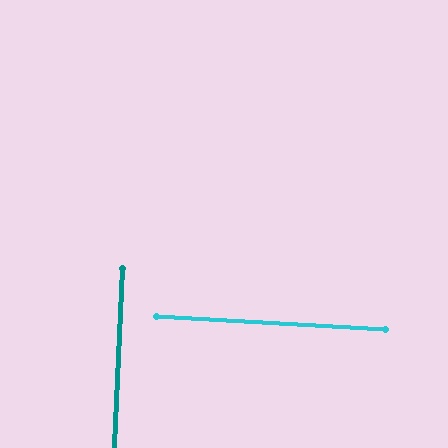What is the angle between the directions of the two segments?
Approximately 89 degrees.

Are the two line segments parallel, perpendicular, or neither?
Perpendicular — they meet at approximately 89°.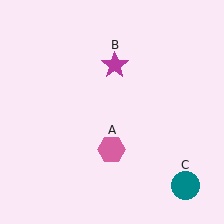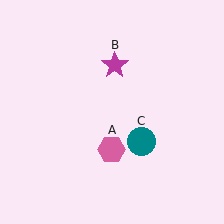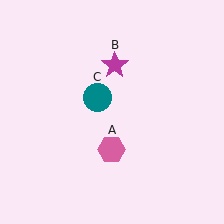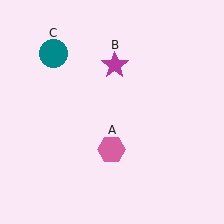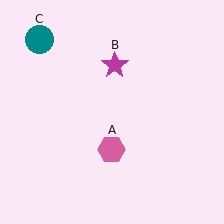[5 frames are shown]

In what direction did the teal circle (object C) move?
The teal circle (object C) moved up and to the left.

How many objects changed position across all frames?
1 object changed position: teal circle (object C).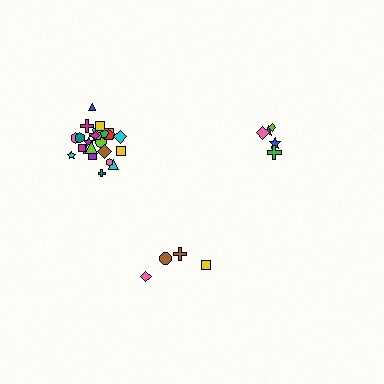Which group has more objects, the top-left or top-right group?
The top-left group.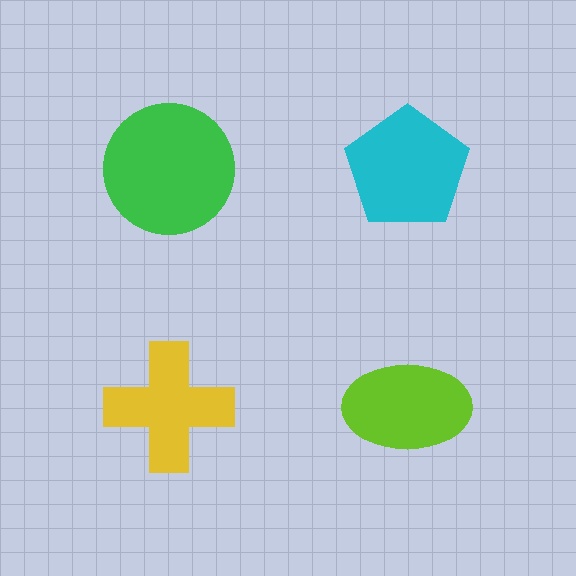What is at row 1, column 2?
A cyan pentagon.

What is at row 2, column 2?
A lime ellipse.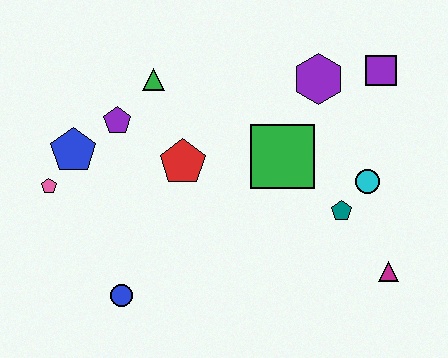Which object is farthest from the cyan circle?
The pink pentagon is farthest from the cyan circle.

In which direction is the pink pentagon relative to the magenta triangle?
The pink pentagon is to the left of the magenta triangle.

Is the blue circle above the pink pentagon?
No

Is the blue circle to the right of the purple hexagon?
No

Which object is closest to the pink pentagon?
The blue pentagon is closest to the pink pentagon.